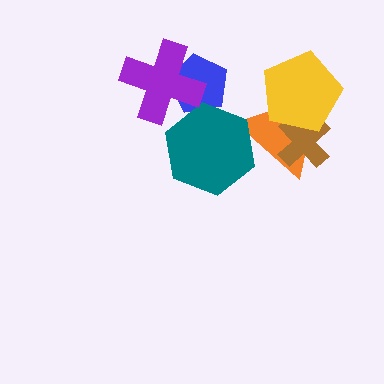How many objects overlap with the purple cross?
1 object overlaps with the purple cross.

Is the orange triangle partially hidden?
Yes, it is partially covered by another shape.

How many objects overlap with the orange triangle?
3 objects overlap with the orange triangle.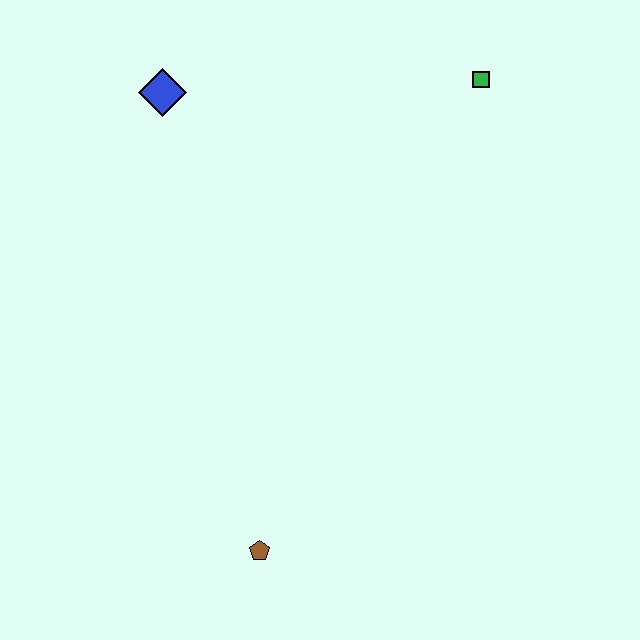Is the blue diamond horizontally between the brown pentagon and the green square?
No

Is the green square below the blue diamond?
No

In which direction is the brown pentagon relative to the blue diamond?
The brown pentagon is below the blue diamond.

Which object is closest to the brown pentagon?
The blue diamond is closest to the brown pentagon.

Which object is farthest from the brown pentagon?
The green square is farthest from the brown pentagon.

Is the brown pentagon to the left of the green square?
Yes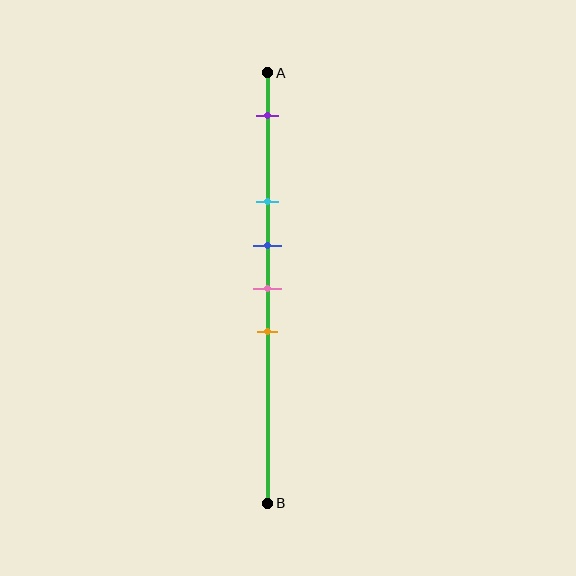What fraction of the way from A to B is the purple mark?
The purple mark is approximately 10% (0.1) of the way from A to B.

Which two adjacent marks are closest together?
The blue and pink marks are the closest adjacent pair.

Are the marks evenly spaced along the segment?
No, the marks are not evenly spaced.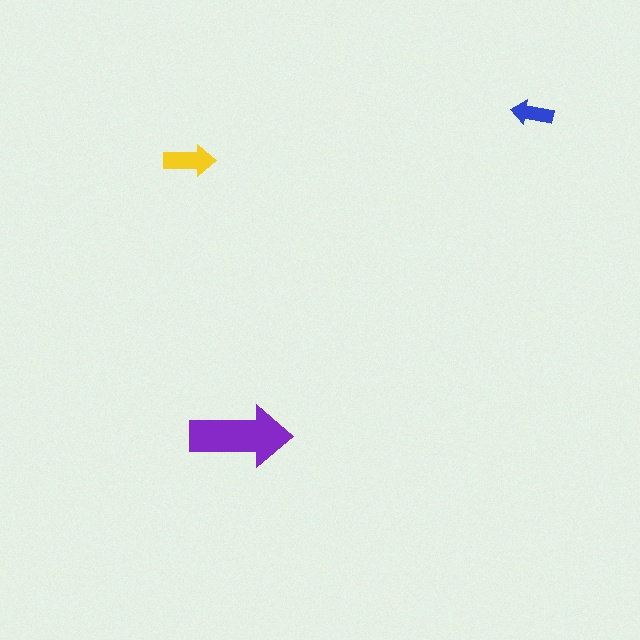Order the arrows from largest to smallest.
the purple one, the yellow one, the blue one.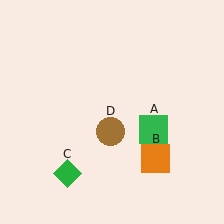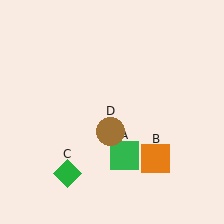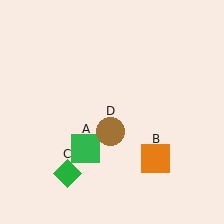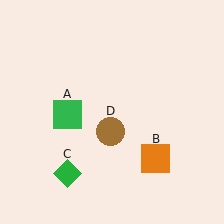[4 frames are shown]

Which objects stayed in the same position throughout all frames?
Orange square (object B) and green diamond (object C) and brown circle (object D) remained stationary.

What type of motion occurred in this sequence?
The green square (object A) rotated clockwise around the center of the scene.